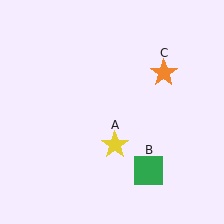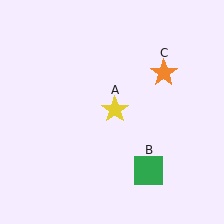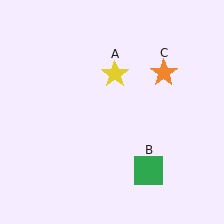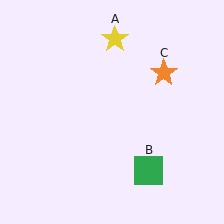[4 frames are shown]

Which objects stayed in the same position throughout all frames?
Green square (object B) and orange star (object C) remained stationary.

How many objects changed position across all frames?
1 object changed position: yellow star (object A).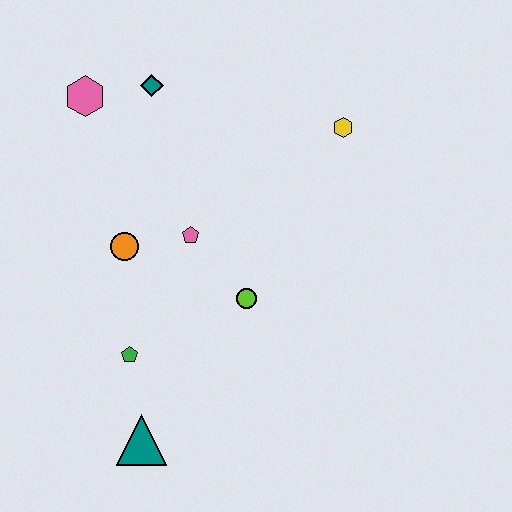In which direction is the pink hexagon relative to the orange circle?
The pink hexagon is above the orange circle.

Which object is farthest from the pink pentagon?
The teal triangle is farthest from the pink pentagon.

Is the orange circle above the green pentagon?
Yes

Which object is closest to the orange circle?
The pink pentagon is closest to the orange circle.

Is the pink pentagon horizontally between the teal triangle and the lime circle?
Yes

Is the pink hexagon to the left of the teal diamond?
Yes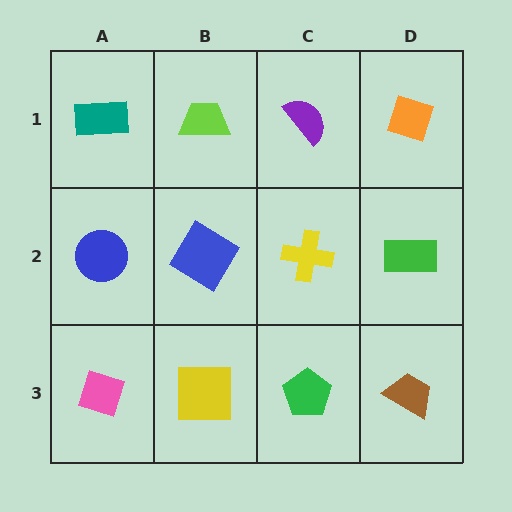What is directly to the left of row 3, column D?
A green pentagon.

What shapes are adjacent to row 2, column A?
A teal rectangle (row 1, column A), a pink diamond (row 3, column A), a blue diamond (row 2, column B).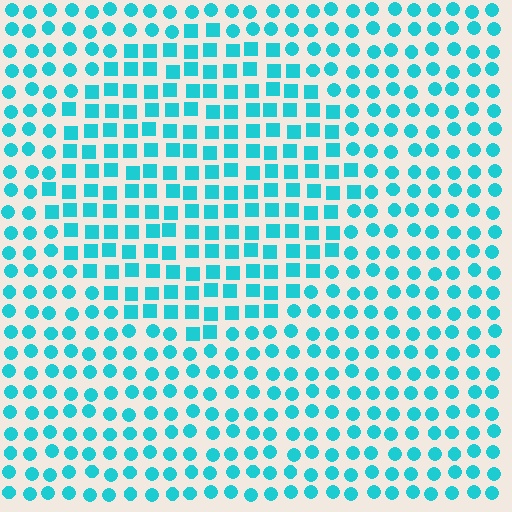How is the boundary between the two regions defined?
The boundary is defined by a change in element shape: squares inside vs. circles outside. All elements share the same color and spacing.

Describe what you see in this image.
The image is filled with small cyan elements arranged in a uniform grid. A circle-shaped region contains squares, while the surrounding area contains circles. The boundary is defined purely by the change in element shape.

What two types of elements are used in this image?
The image uses squares inside the circle region and circles outside it.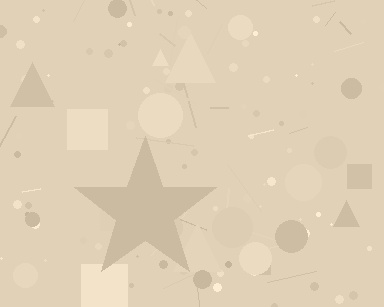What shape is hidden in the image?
A star is hidden in the image.